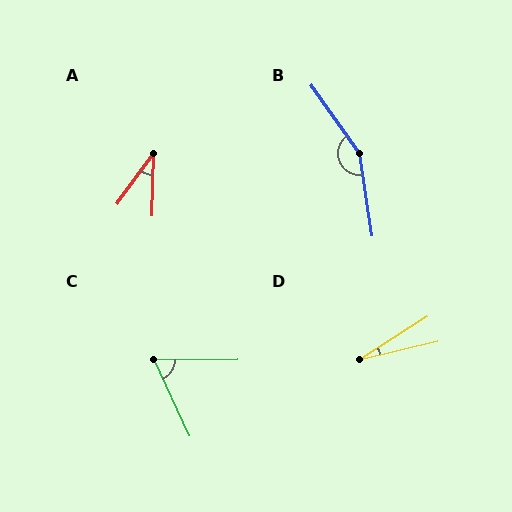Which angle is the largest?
B, at approximately 153 degrees.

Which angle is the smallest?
D, at approximately 19 degrees.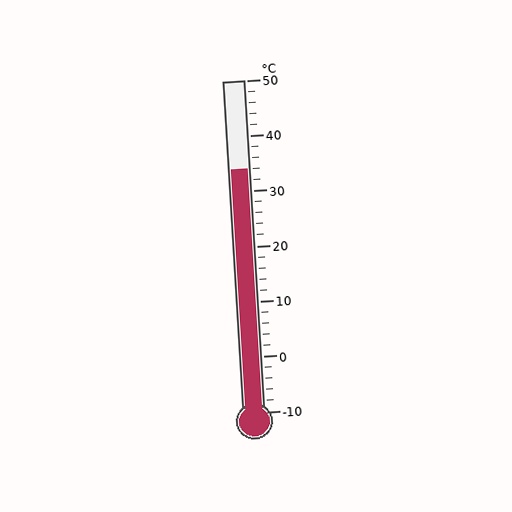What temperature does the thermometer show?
The thermometer shows approximately 34°C.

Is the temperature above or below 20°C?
The temperature is above 20°C.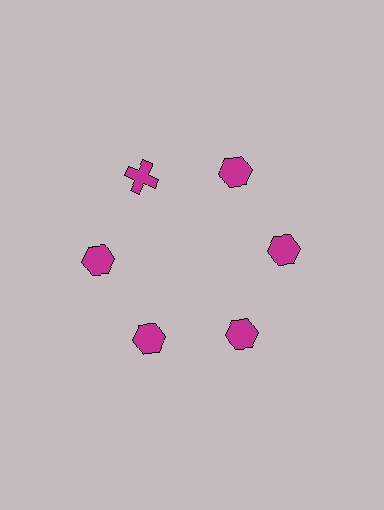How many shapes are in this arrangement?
There are 6 shapes arranged in a ring pattern.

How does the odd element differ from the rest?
It has a different shape: cross instead of hexagon.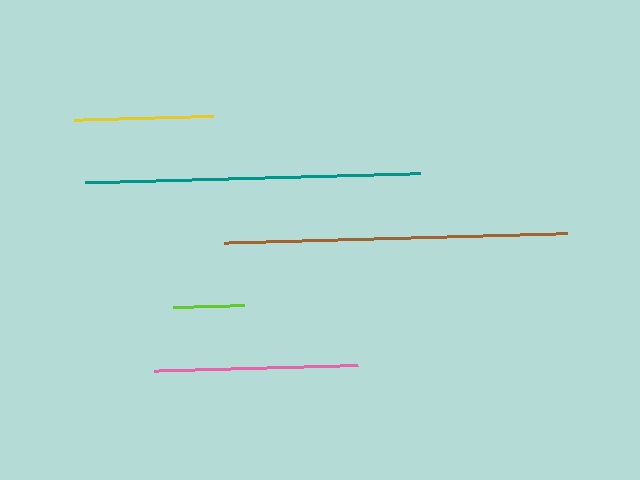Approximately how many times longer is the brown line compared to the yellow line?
The brown line is approximately 2.5 times the length of the yellow line.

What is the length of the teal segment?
The teal segment is approximately 335 pixels long.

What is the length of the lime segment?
The lime segment is approximately 71 pixels long.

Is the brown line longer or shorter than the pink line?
The brown line is longer than the pink line.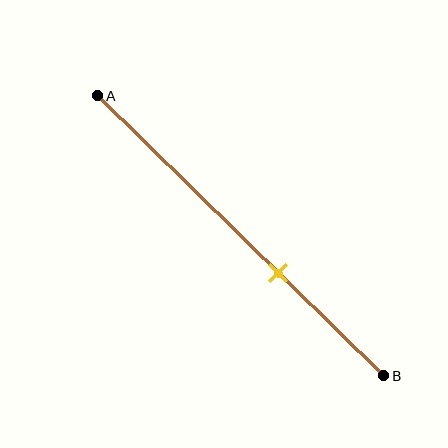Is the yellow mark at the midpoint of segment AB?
No, the mark is at about 65% from A, not at the 50% midpoint.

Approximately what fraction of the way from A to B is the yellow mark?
The yellow mark is approximately 65% of the way from A to B.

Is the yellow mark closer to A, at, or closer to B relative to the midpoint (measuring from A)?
The yellow mark is closer to point B than the midpoint of segment AB.